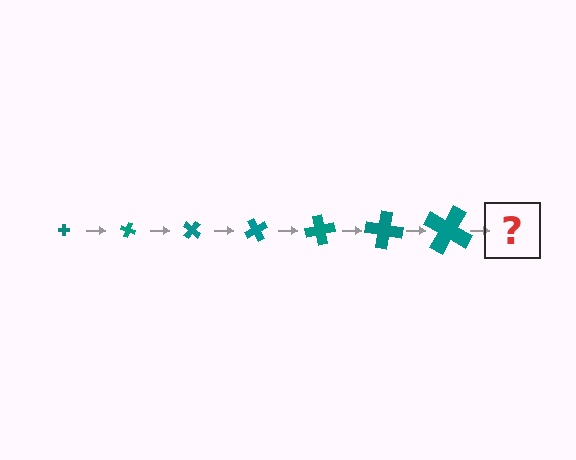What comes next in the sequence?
The next element should be a cross, larger than the previous one and rotated 140 degrees from the start.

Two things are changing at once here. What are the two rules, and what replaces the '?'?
The two rules are that the cross grows larger each step and it rotates 20 degrees each step. The '?' should be a cross, larger than the previous one and rotated 140 degrees from the start.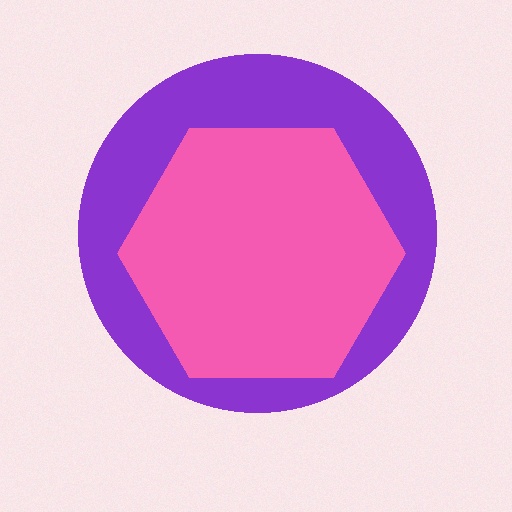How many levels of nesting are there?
2.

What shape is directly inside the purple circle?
The pink hexagon.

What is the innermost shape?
The pink hexagon.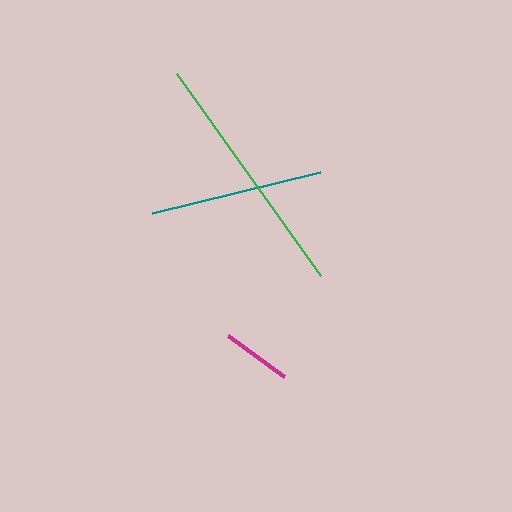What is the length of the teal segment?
The teal segment is approximately 174 pixels long.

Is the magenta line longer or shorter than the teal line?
The teal line is longer than the magenta line.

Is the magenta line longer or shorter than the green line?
The green line is longer than the magenta line.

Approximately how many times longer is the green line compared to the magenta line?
The green line is approximately 3.6 times the length of the magenta line.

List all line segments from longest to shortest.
From longest to shortest: green, teal, magenta.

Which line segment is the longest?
The green line is the longest at approximately 248 pixels.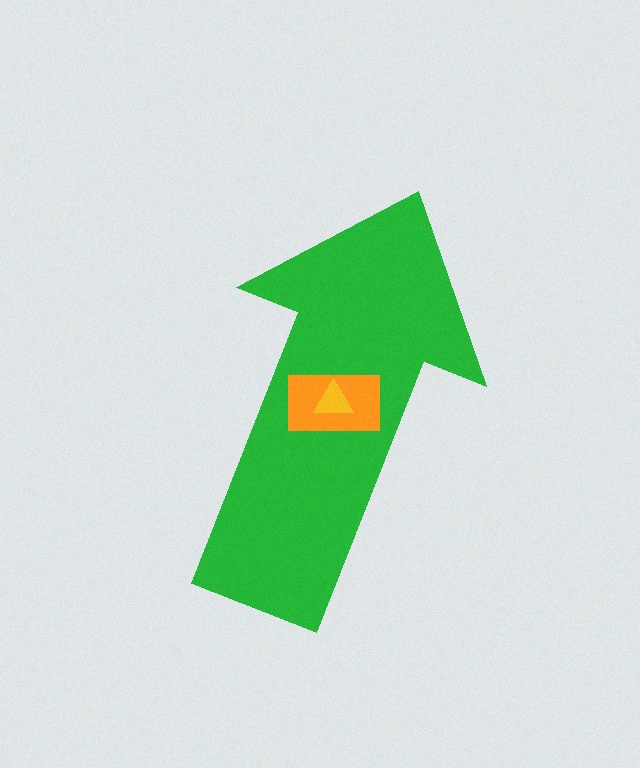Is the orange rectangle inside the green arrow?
Yes.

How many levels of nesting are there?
3.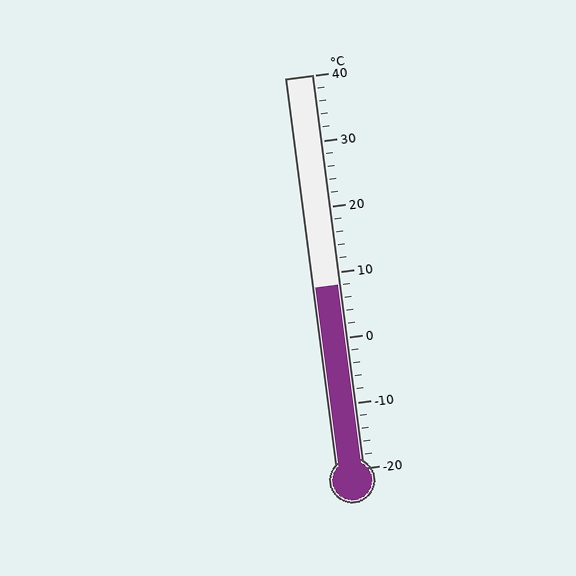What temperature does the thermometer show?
The thermometer shows approximately 8°C.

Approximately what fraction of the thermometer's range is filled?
The thermometer is filled to approximately 45% of its range.